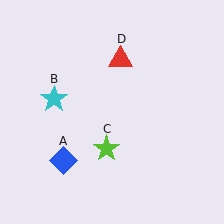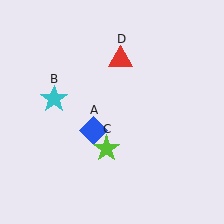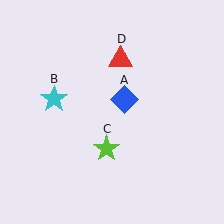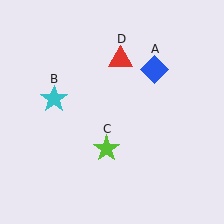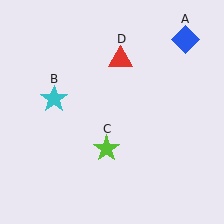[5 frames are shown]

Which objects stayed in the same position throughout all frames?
Cyan star (object B) and lime star (object C) and red triangle (object D) remained stationary.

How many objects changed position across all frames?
1 object changed position: blue diamond (object A).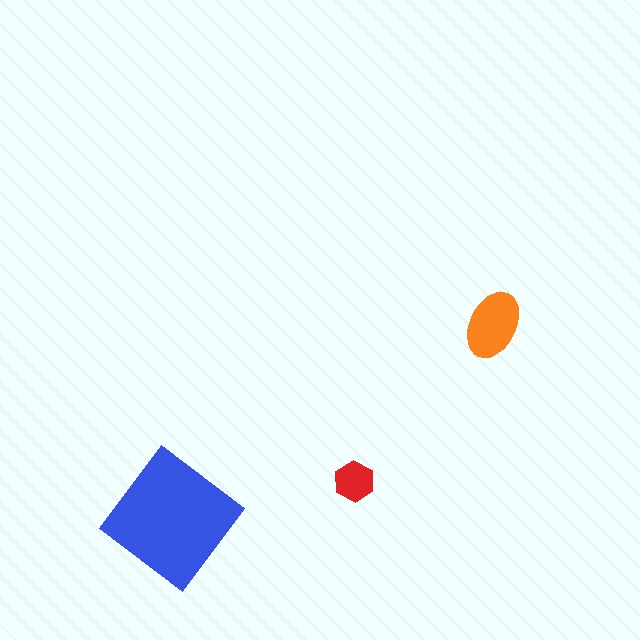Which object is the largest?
The blue diamond.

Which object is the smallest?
The red hexagon.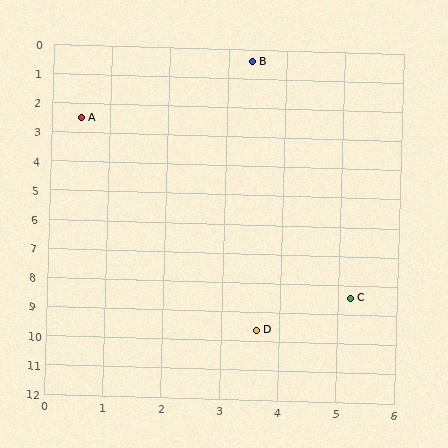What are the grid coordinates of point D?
Point D is at approximately (3.6, 9.6).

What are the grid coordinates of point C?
Point C is at approximately (5.2, 8.4).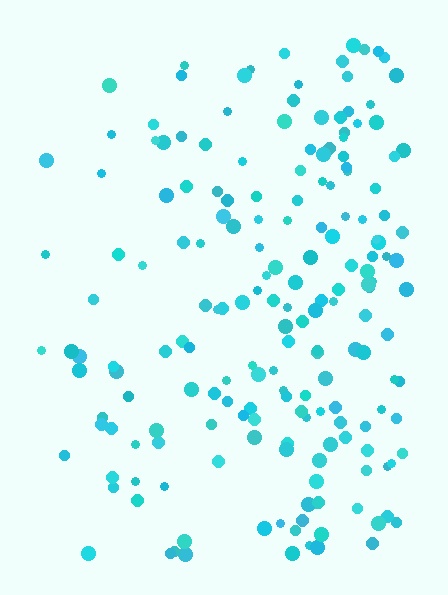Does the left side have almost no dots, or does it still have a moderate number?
Still a moderate number, just noticeably fewer than the right.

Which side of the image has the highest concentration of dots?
The right.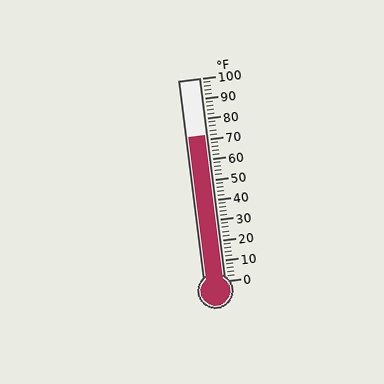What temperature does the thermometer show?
The thermometer shows approximately 72°F.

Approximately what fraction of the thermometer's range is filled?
The thermometer is filled to approximately 70% of its range.